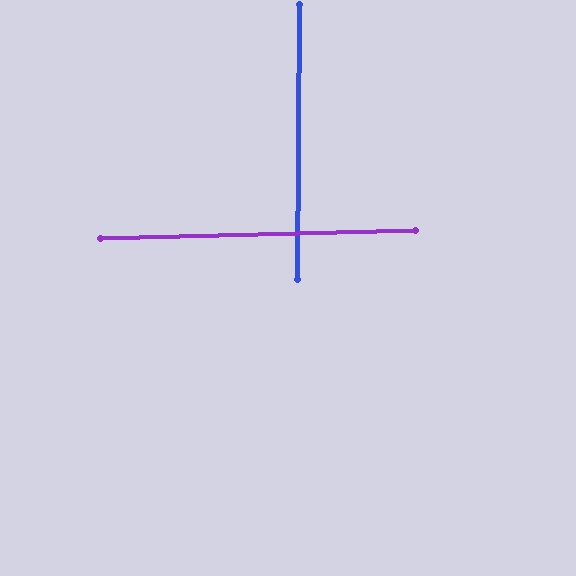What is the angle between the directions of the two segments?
Approximately 88 degrees.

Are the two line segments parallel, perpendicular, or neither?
Perpendicular — they meet at approximately 88°.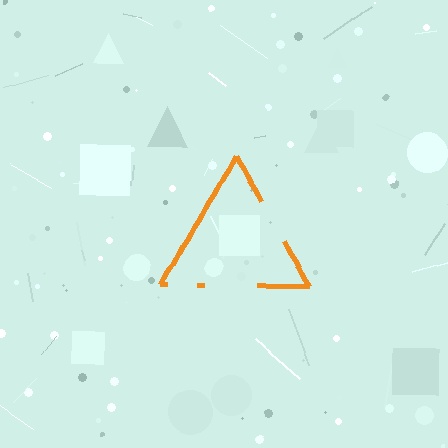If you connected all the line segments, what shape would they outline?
They would outline a triangle.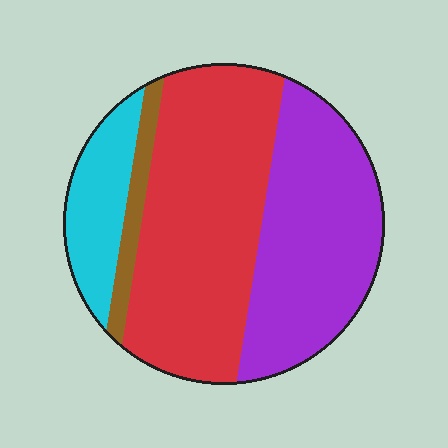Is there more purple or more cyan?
Purple.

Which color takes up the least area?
Brown, at roughly 5%.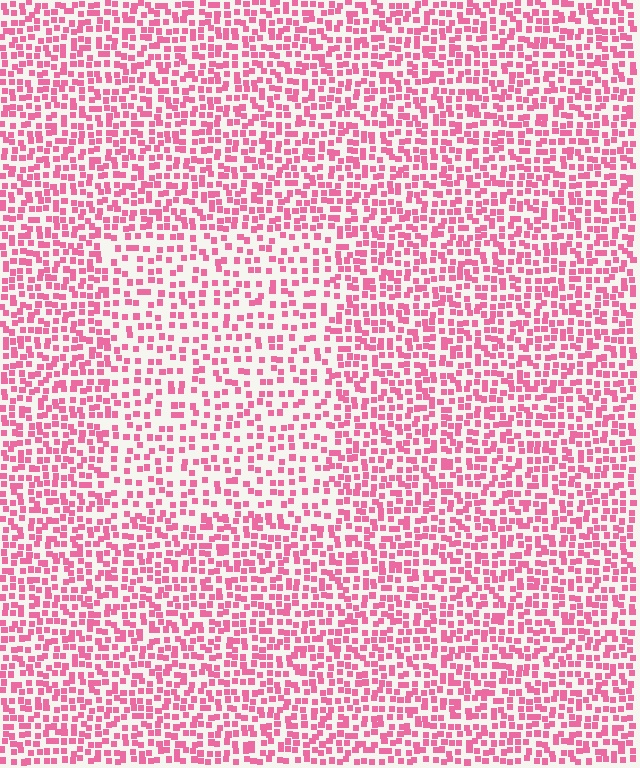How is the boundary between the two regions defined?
The boundary is defined by a change in element density (approximately 1.7x ratio). All elements are the same color, size, and shape.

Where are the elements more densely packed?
The elements are more densely packed outside the rectangle boundary.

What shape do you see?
I see a rectangle.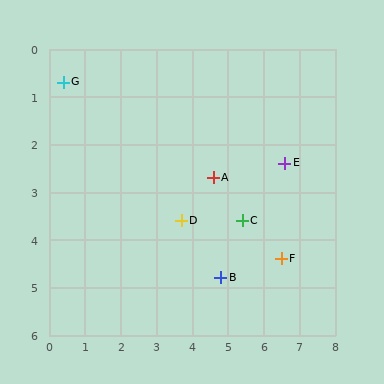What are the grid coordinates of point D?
Point D is at approximately (3.7, 3.6).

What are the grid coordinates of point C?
Point C is at approximately (5.4, 3.6).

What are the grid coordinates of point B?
Point B is at approximately (4.8, 4.8).